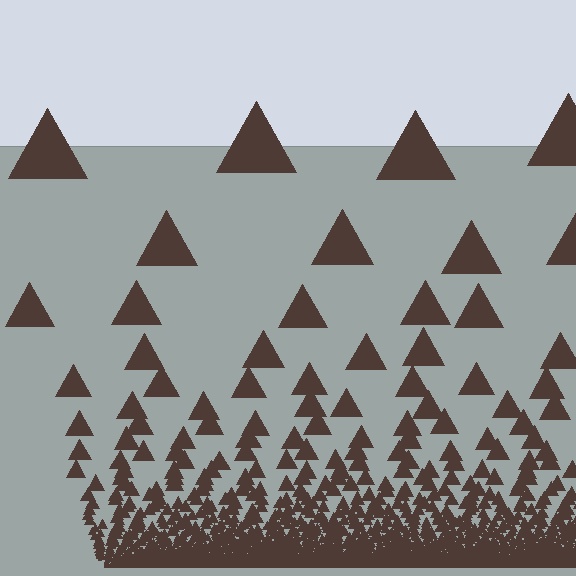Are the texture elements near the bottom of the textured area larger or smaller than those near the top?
Smaller. The gradient is inverted — elements near the bottom are smaller and denser.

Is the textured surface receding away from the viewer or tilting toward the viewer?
The surface appears to tilt toward the viewer. Texture elements get larger and sparser toward the top.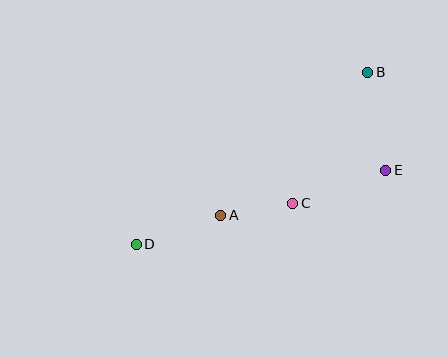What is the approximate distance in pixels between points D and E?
The distance between D and E is approximately 260 pixels.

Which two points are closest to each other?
Points A and C are closest to each other.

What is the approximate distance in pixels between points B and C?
The distance between B and C is approximately 151 pixels.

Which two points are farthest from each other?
Points B and D are farthest from each other.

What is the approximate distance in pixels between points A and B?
The distance between A and B is approximately 205 pixels.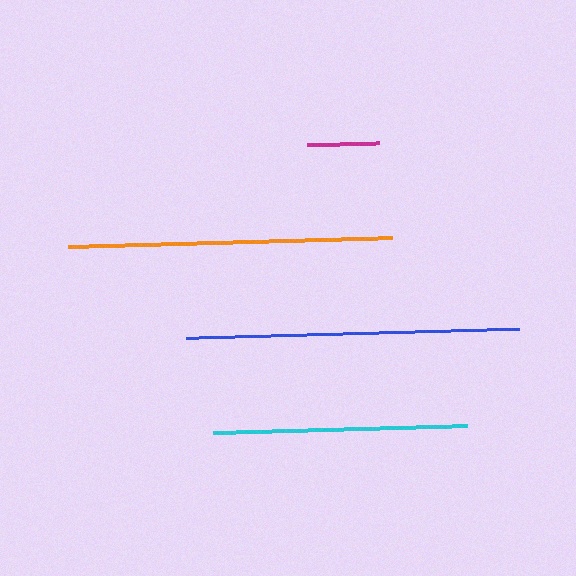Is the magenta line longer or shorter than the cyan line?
The cyan line is longer than the magenta line.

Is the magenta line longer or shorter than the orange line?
The orange line is longer than the magenta line.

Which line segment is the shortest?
The magenta line is the shortest at approximately 72 pixels.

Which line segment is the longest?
The blue line is the longest at approximately 332 pixels.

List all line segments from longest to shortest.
From longest to shortest: blue, orange, cyan, magenta.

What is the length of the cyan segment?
The cyan segment is approximately 254 pixels long.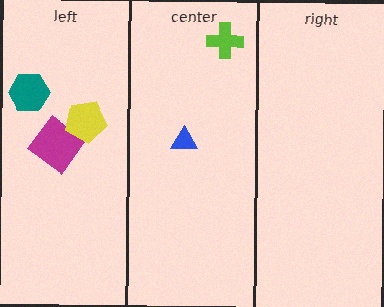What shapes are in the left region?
The teal hexagon, the magenta diamond, the yellow pentagon.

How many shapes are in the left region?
3.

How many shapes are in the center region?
2.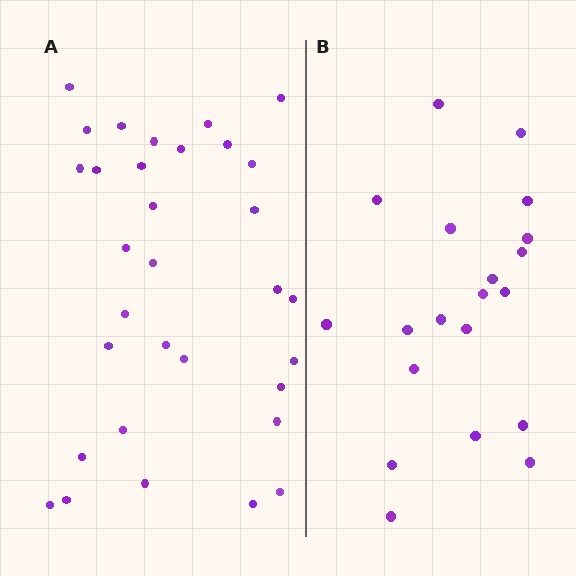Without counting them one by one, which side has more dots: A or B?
Region A (the left region) has more dots.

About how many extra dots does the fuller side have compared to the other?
Region A has roughly 12 or so more dots than region B.